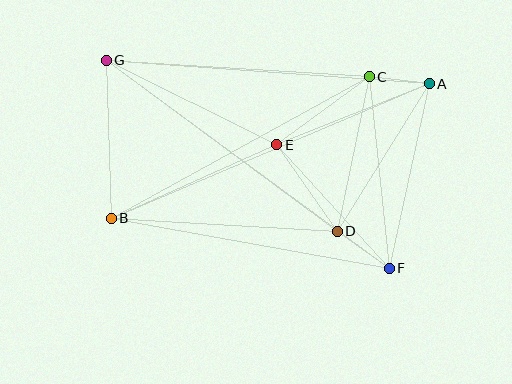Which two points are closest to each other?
Points A and C are closest to each other.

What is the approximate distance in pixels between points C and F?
The distance between C and F is approximately 192 pixels.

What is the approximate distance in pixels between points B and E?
The distance between B and E is approximately 181 pixels.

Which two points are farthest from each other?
Points F and G are farthest from each other.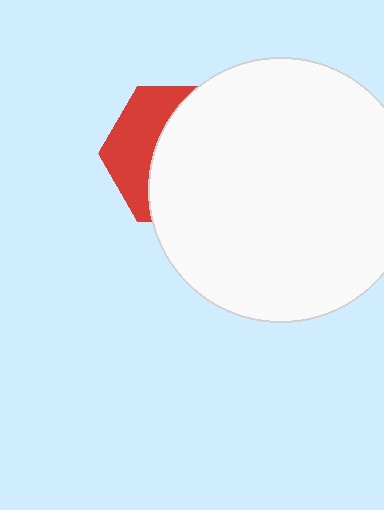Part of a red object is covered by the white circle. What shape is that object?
It is a hexagon.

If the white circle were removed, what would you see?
You would see the complete red hexagon.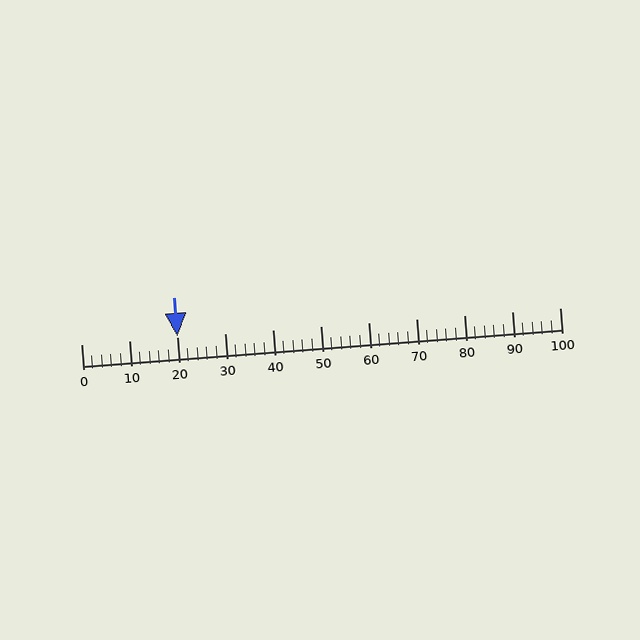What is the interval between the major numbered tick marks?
The major tick marks are spaced 10 units apart.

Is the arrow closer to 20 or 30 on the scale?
The arrow is closer to 20.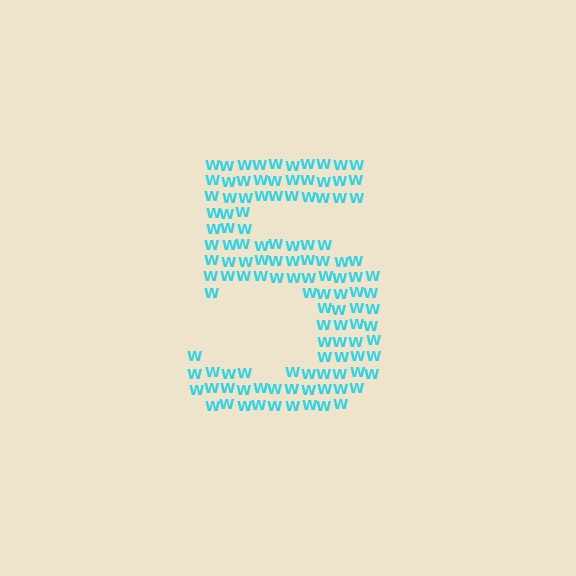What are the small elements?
The small elements are letter W's.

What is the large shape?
The large shape is the digit 5.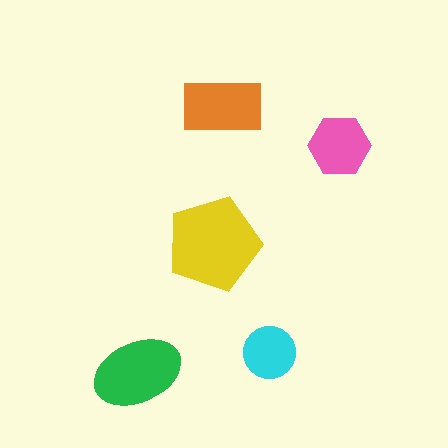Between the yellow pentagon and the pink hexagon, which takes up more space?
The yellow pentagon.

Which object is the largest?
The yellow pentagon.